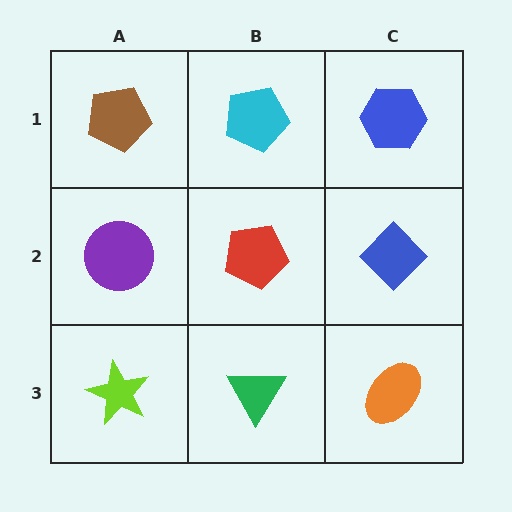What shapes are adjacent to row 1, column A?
A purple circle (row 2, column A), a cyan pentagon (row 1, column B).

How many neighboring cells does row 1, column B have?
3.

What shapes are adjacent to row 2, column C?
A blue hexagon (row 1, column C), an orange ellipse (row 3, column C), a red pentagon (row 2, column B).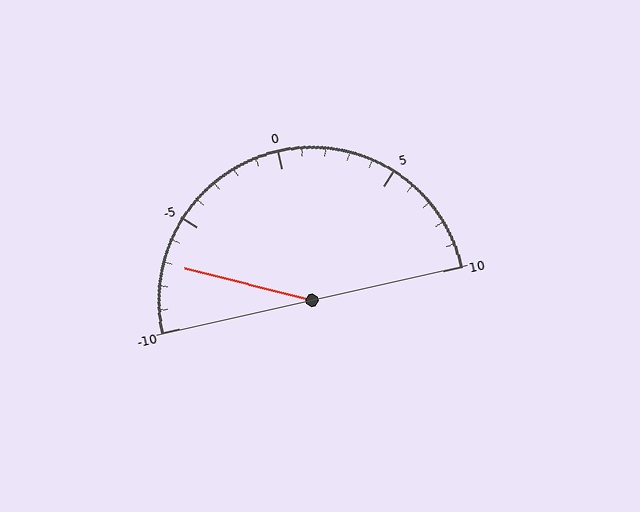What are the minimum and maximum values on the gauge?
The gauge ranges from -10 to 10.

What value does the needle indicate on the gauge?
The needle indicates approximately -7.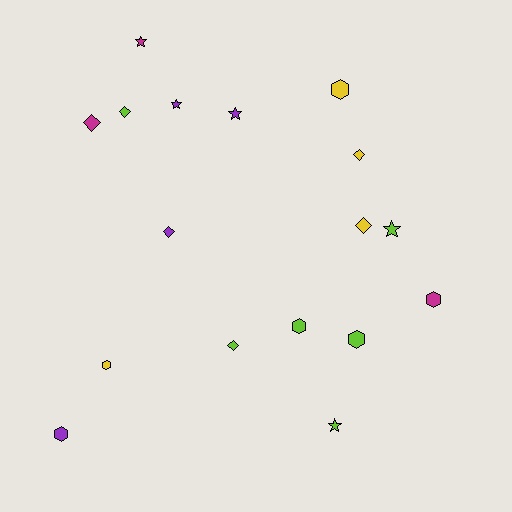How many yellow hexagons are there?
There are 2 yellow hexagons.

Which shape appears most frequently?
Diamond, with 6 objects.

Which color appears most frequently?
Lime, with 6 objects.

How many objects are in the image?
There are 17 objects.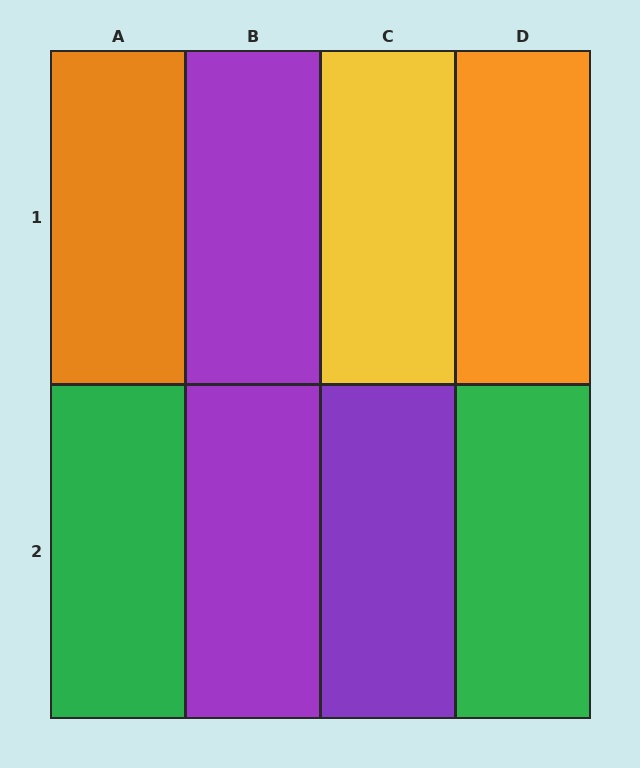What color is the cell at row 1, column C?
Yellow.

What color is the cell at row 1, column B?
Purple.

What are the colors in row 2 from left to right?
Green, purple, purple, green.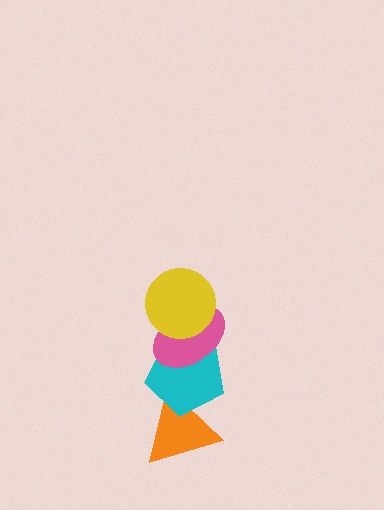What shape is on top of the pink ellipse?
The yellow circle is on top of the pink ellipse.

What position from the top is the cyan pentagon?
The cyan pentagon is 3rd from the top.